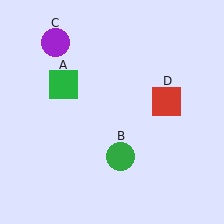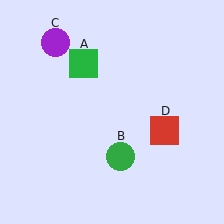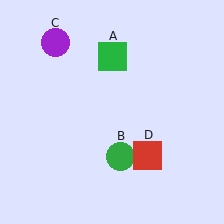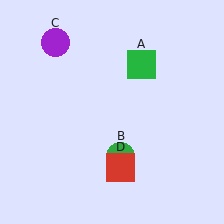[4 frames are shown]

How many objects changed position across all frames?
2 objects changed position: green square (object A), red square (object D).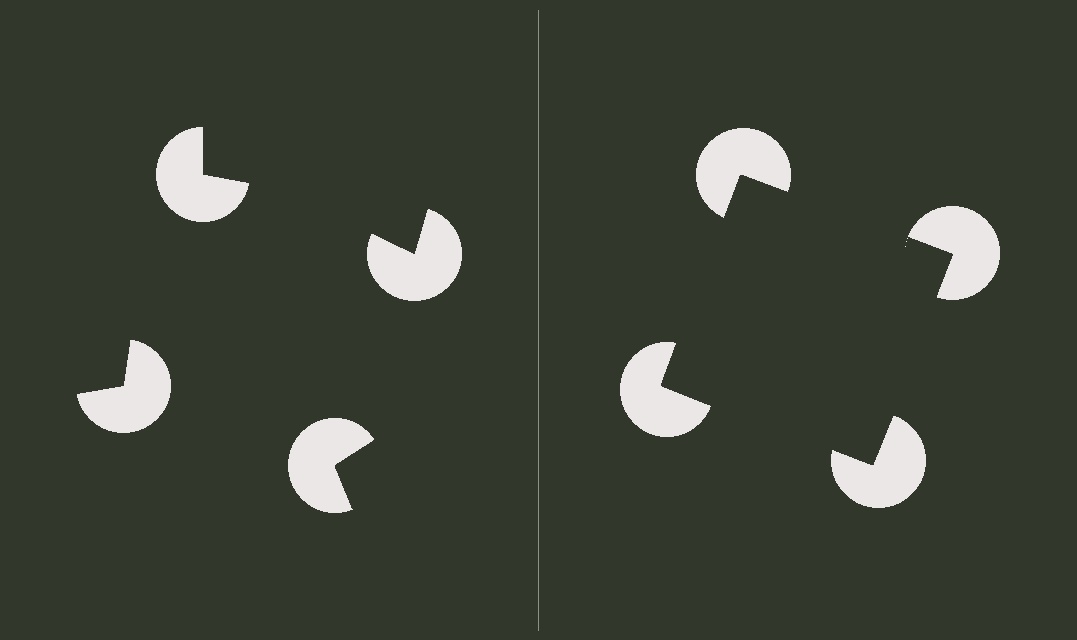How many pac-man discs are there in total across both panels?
8 — 4 on each side.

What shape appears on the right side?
An illusory square.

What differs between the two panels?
The pac-man discs are positioned identically on both sides; only the wedge orientations differ. On the right they align to a square; on the left they are misaligned.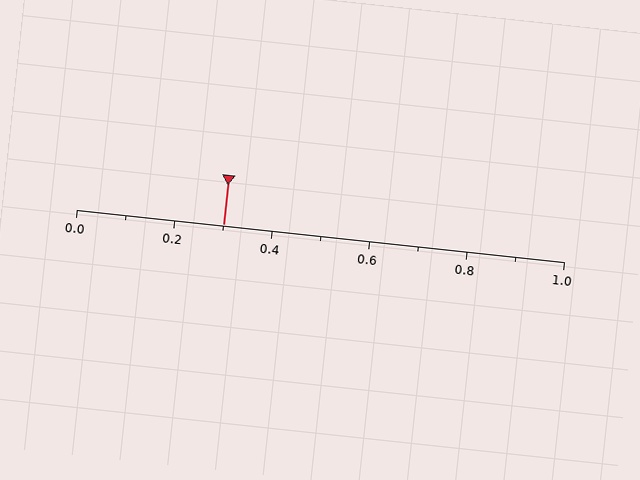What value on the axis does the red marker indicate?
The marker indicates approximately 0.3.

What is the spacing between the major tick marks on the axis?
The major ticks are spaced 0.2 apart.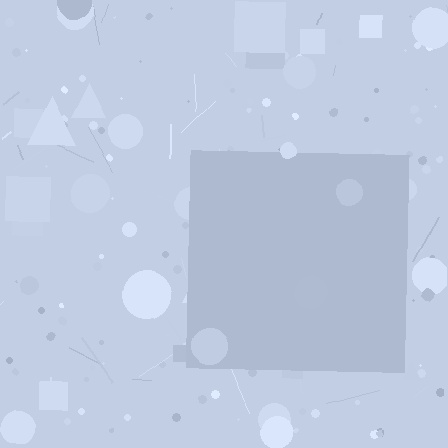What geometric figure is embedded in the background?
A square is embedded in the background.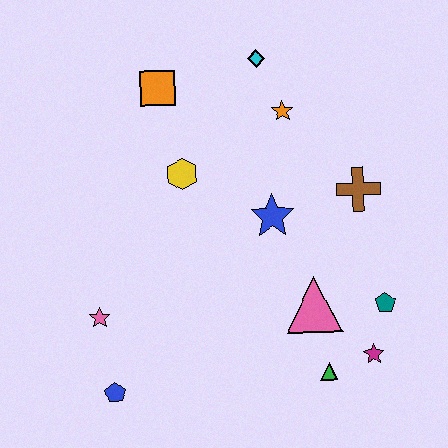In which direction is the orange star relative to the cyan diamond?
The orange star is below the cyan diamond.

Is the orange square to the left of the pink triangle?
Yes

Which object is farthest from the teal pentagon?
The orange square is farthest from the teal pentagon.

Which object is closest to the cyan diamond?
The orange star is closest to the cyan diamond.